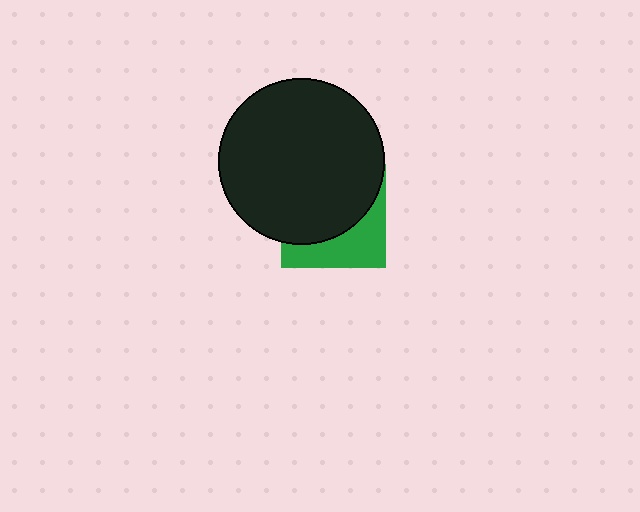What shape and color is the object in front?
The object in front is a black circle.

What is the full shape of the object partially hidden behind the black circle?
The partially hidden object is a green square.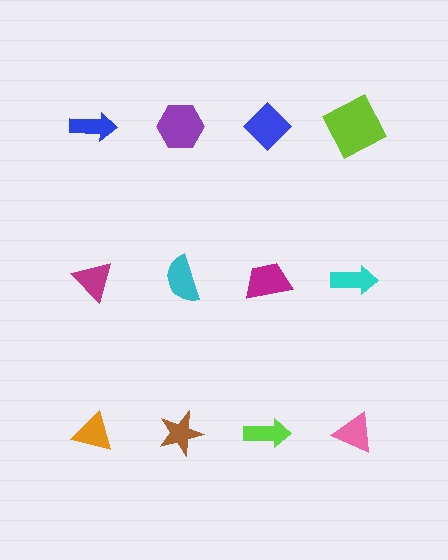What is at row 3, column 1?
An orange triangle.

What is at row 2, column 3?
A magenta trapezoid.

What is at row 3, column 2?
A brown star.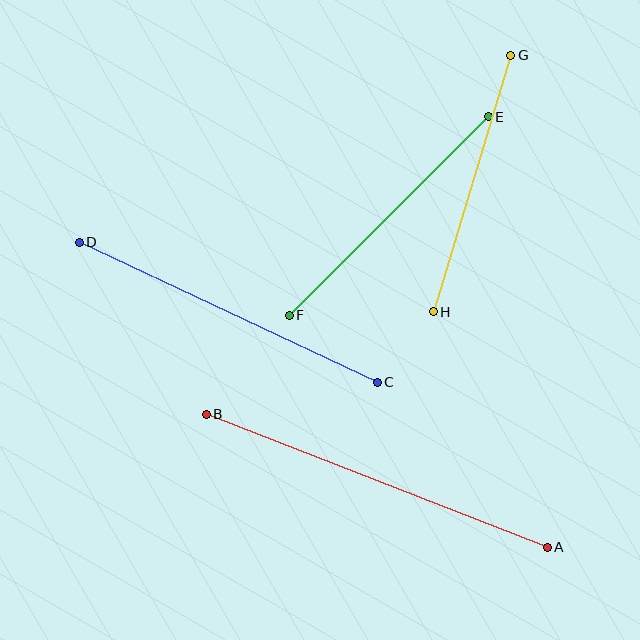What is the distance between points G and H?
The distance is approximately 268 pixels.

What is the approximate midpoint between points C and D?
The midpoint is at approximately (228, 312) pixels.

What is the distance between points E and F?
The distance is approximately 281 pixels.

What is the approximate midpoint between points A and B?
The midpoint is at approximately (377, 481) pixels.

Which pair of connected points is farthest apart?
Points A and B are farthest apart.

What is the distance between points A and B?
The distance is approximately 366 pixels.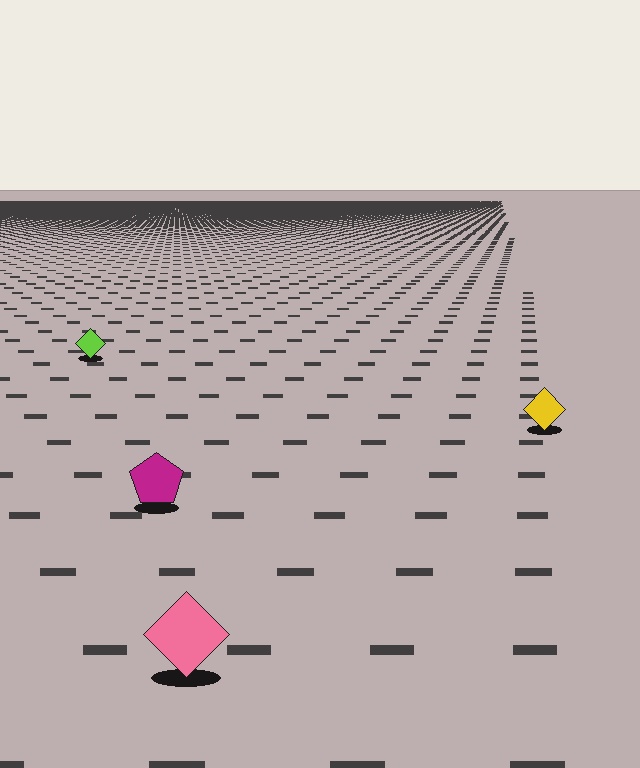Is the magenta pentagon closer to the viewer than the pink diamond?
No. The pink diamond is closer — you can tell from the texture gradient: the ground texture is coarser near it.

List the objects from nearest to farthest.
From nearest to farthest: the pink diamond, the magenta pentagon, the yellow diamond, the lime diamond.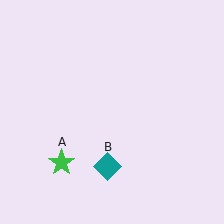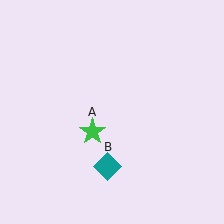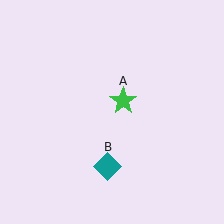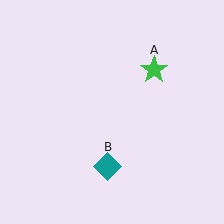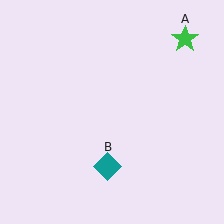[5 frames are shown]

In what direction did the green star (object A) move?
The green star (object A) moved up and to the right.